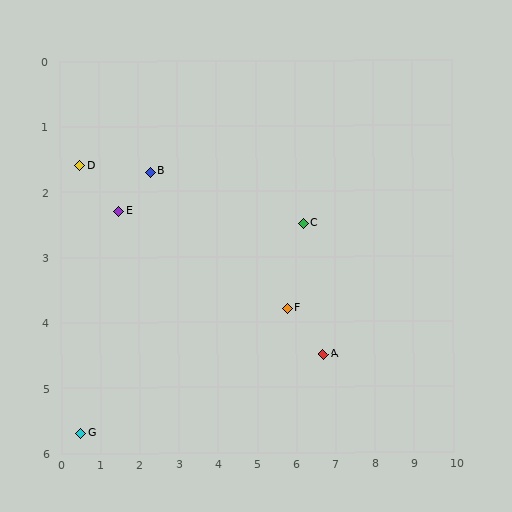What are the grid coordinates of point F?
Point F is at approximately (5.8, 3.8).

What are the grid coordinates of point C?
Point C is at approximately (6.2, 2.5).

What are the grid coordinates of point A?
Point A is at approximately (6.7, 4.5).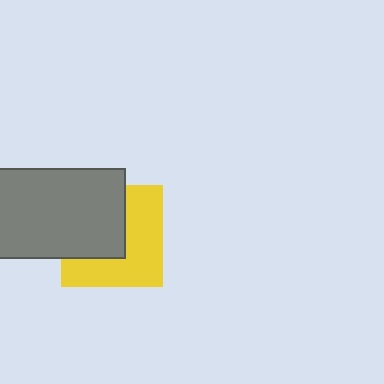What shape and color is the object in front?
The object in front is a gray rectangle.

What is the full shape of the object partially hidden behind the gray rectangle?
The partially hidden object is a yellow square.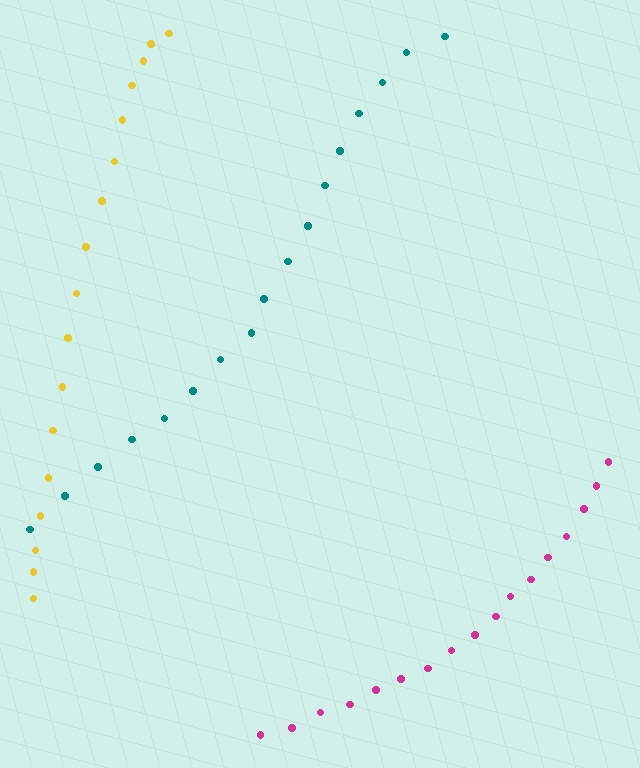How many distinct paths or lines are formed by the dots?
There are 3 distinct paths.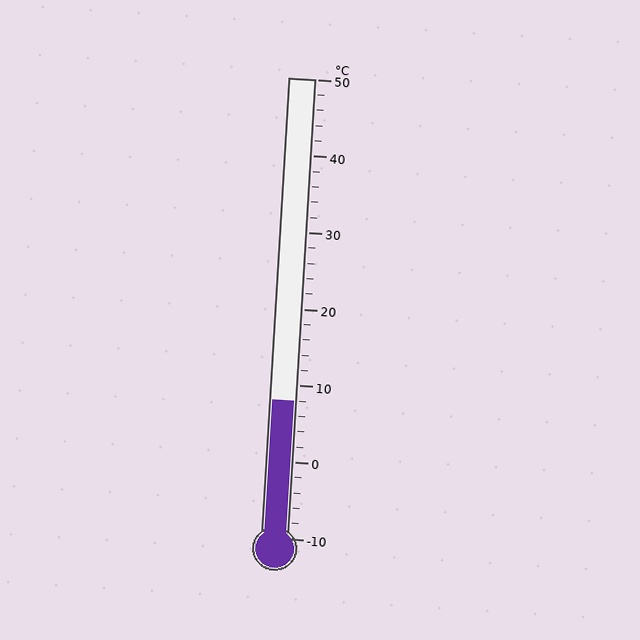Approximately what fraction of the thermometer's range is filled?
The thermometer is filled to approximately 30% of its range.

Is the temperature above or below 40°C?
The temperature is below 40°C.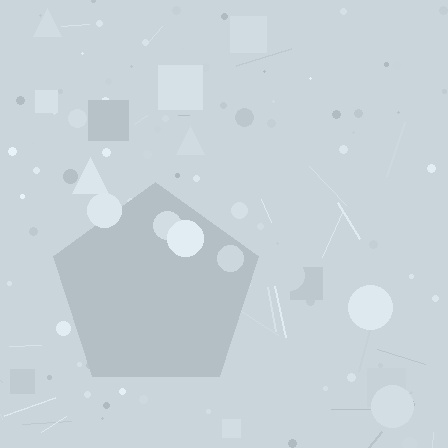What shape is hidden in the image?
A pentagon is hidden in the image.